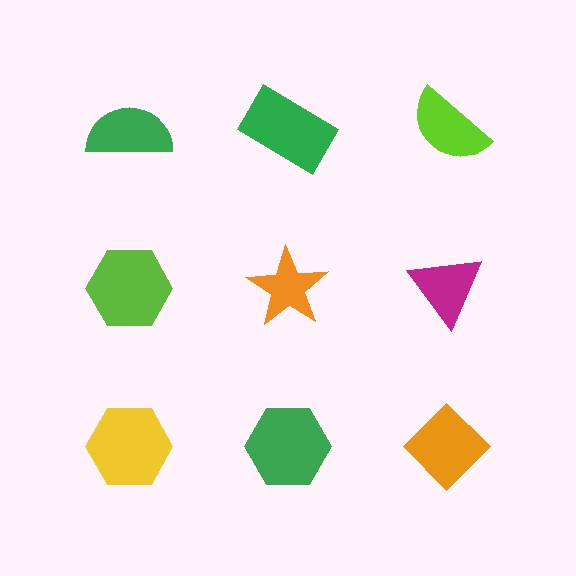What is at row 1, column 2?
A green rectangle.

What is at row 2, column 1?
A lime hexagon.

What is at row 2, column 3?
A magenta triangle.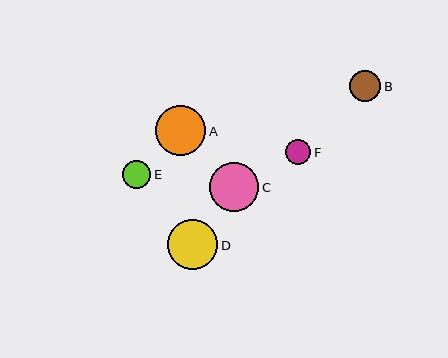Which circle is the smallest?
Circle F is the smallest with a size of approximately 25 pixels.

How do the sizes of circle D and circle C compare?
Circle D and circle C are approximately the same size.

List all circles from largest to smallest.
From largest to smallest: D, A, C, B, E, F.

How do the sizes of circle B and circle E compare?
Circle B and circle E are approximately the same size.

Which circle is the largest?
Circle D is the largest with a size of approximately 50 pixels.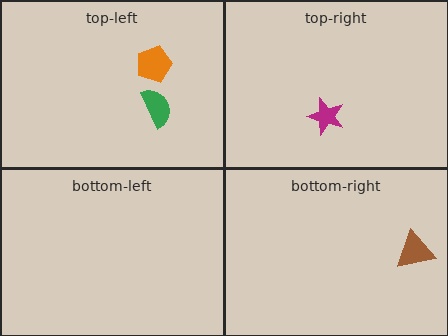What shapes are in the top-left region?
The orange pentagon, the green semicircle.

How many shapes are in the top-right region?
1.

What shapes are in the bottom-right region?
The brown triangle.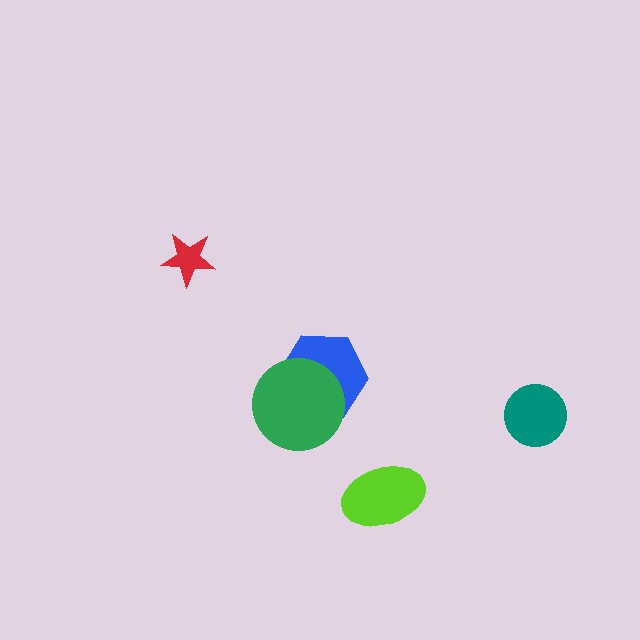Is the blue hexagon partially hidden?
Yes, it is partially covered by another shape.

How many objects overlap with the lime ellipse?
0 objects overlap with the lime ellipse.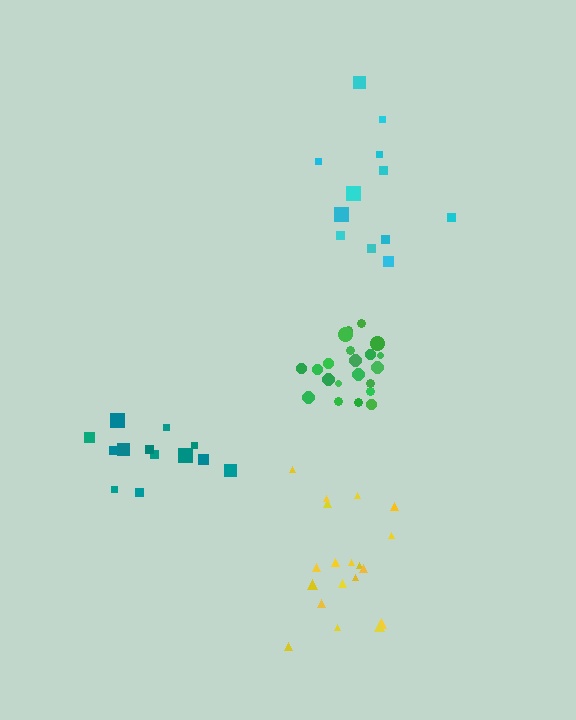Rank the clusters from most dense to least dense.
green, teal, yellow, cyan.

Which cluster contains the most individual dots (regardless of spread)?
Green (21).